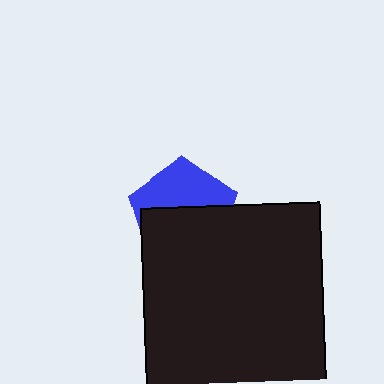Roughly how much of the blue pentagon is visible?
A small part of it is visible (roughly 43%).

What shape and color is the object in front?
The object in front is a black rectangle.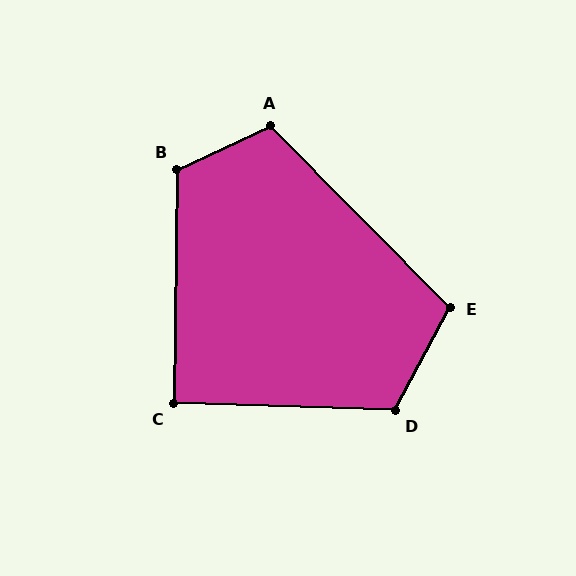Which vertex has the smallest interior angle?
C, at approximately 91 degrees.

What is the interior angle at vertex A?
Approximately 110 degrees (obtuse).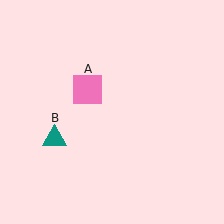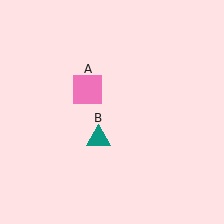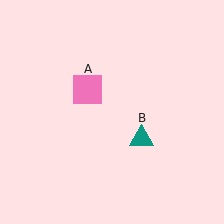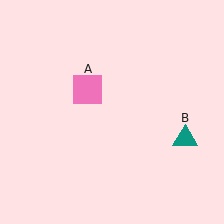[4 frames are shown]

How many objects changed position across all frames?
1 object changed position: teal triangle (object B).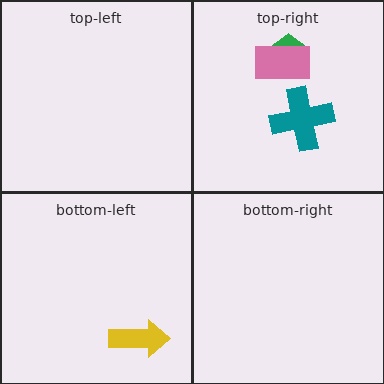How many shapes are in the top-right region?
3.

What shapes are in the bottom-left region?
The yellow arrow.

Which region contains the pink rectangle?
The top-right region.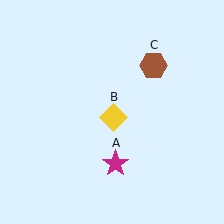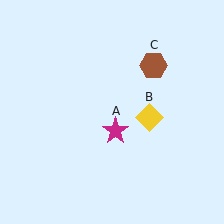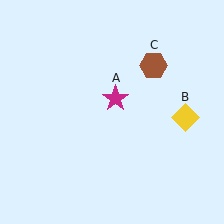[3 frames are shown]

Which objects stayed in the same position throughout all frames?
Brown hexagon (object C) remained stationary.